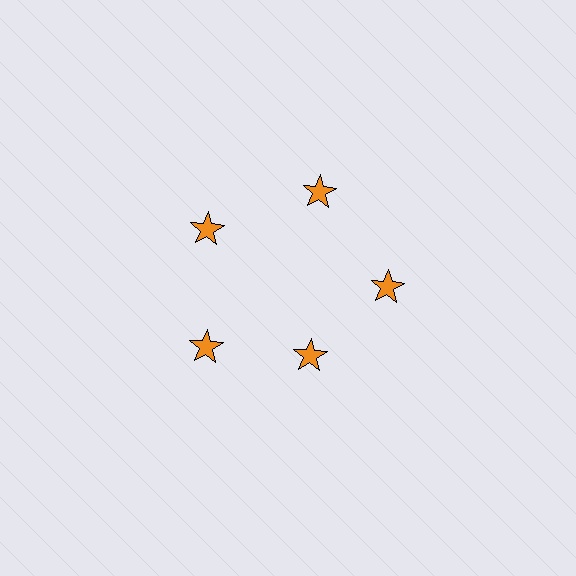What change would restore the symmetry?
The symmetry would be restored by moving it outward, back onto the ring so that all 5 stars sit at equal angles and equal distance from the center.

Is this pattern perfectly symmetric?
No. The 5 orange stars are arranged in a ring, but one element near the 5 o'clock position is pulled inward toward the center, breaking the 5-fold rotational symmetry.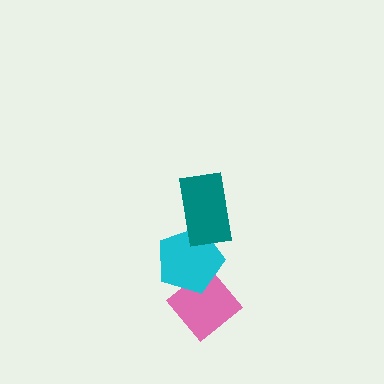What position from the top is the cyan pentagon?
The cyan pentagon is 2nd from the top.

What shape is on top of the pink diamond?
The cyan pentagon is on top of the pink diamond.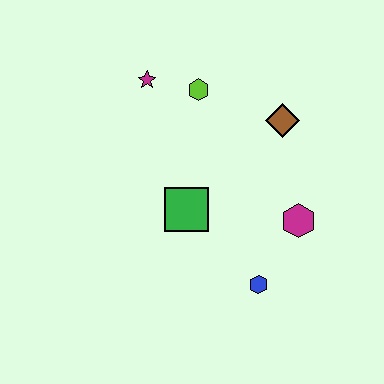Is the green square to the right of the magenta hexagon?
No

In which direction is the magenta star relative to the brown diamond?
The magenta star is to the left of the brown diamond.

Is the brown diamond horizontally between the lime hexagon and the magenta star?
No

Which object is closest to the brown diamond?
The lime hexagon is closest to the brown diamond.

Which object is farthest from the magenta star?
The blue hexagon is farthest from the magenta star.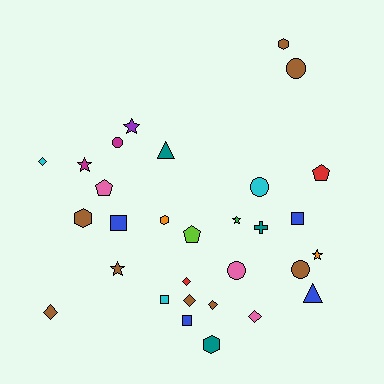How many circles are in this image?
There are 5 circles.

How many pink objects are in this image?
There are 3 pink objects.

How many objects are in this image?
There are 30 objects.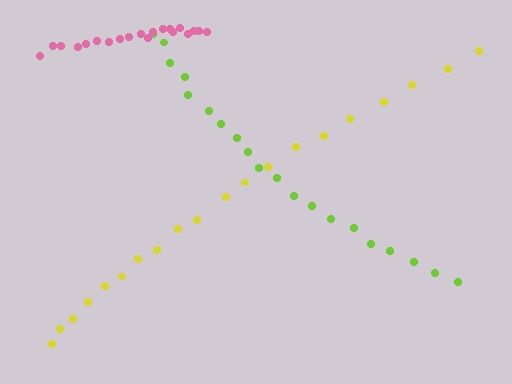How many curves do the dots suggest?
There are 3 distinct paths.